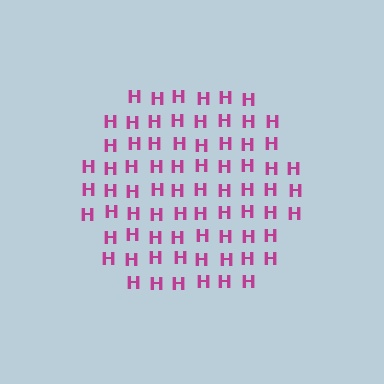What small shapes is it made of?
It is made of small letter H's.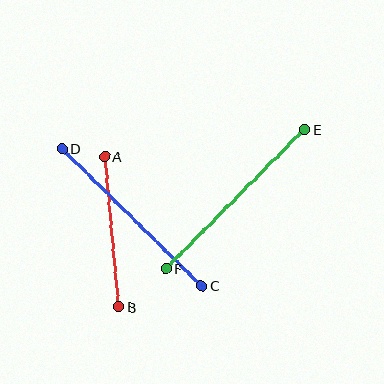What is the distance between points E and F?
The distance is approximately 196 pixels.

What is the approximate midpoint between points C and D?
The midpoint is at approximately (132, 217) pixels.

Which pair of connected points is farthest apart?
Points E and F are farthest apart.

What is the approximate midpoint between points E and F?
The midpoint is at approximately (235, 199) pixels.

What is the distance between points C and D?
The distance is approximately 196 pixels.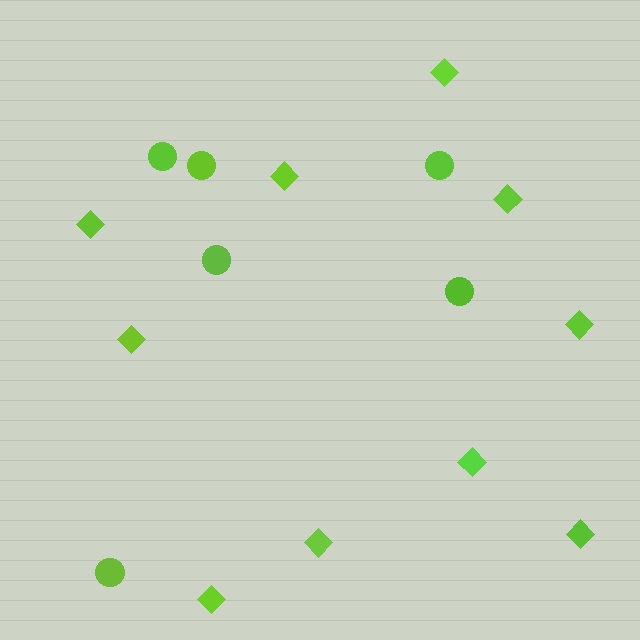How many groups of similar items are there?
There are 2 groups: one group of circles (6) and one group of diamonds (10).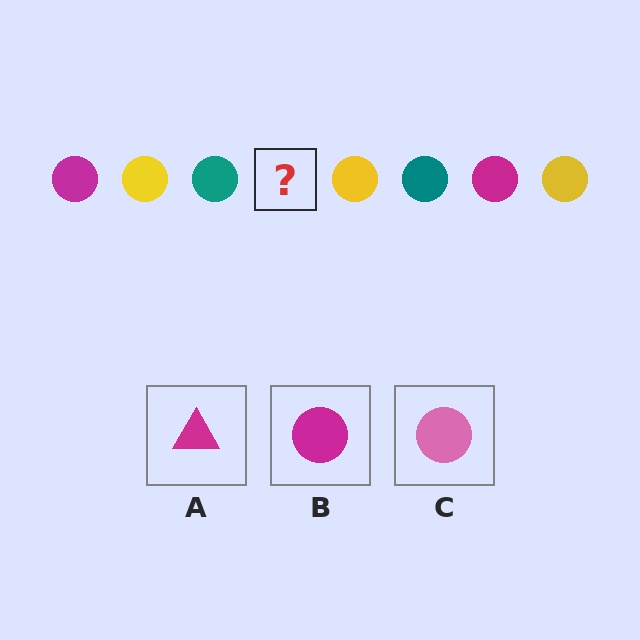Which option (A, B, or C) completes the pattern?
B.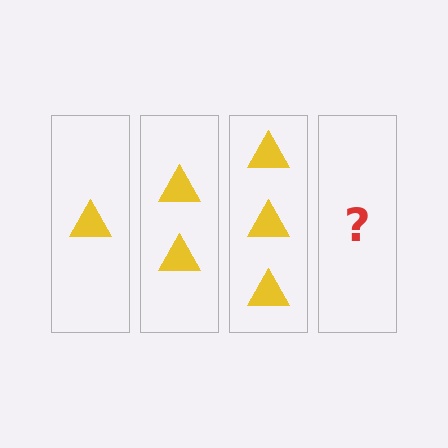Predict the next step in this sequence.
The next step is 4 triangles.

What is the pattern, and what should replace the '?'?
The pattern is that each step adds one more triangle. The '?' should be 4 triangles.